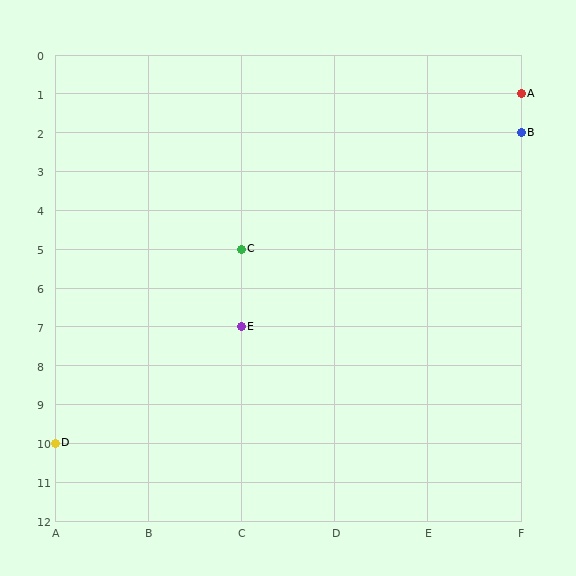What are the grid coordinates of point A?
Point A is at grid coordinates (F, 1).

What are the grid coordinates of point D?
Point D is at grid coordinates (A, 10).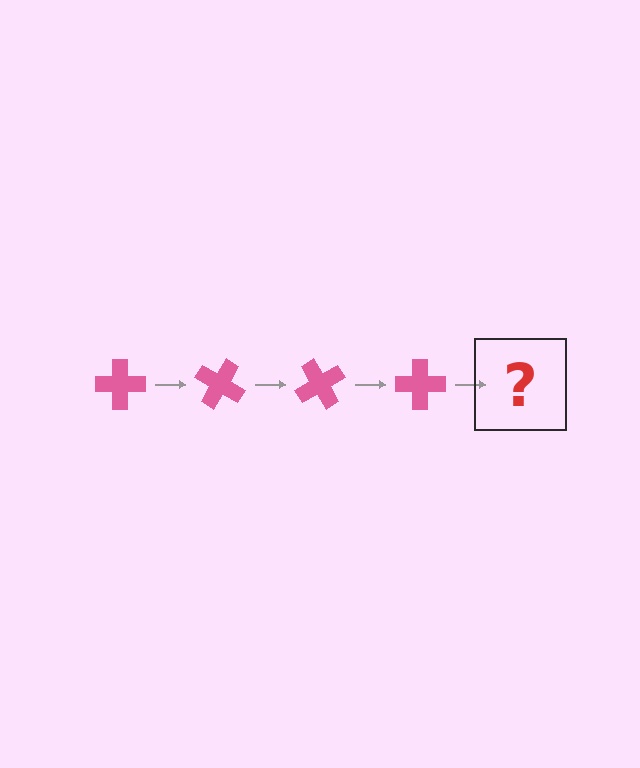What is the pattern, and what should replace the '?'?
The pattern is that the cross rotates 30 degrees each step. The '?' should be a pink cross rotated 120 degrees.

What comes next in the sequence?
The next element should be a pink cross rotated 120 degrees.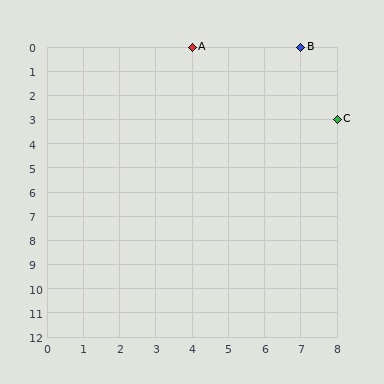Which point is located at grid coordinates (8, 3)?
Point C is at (8, 3).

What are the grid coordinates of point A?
Point A is at grid coordinates (4, 0).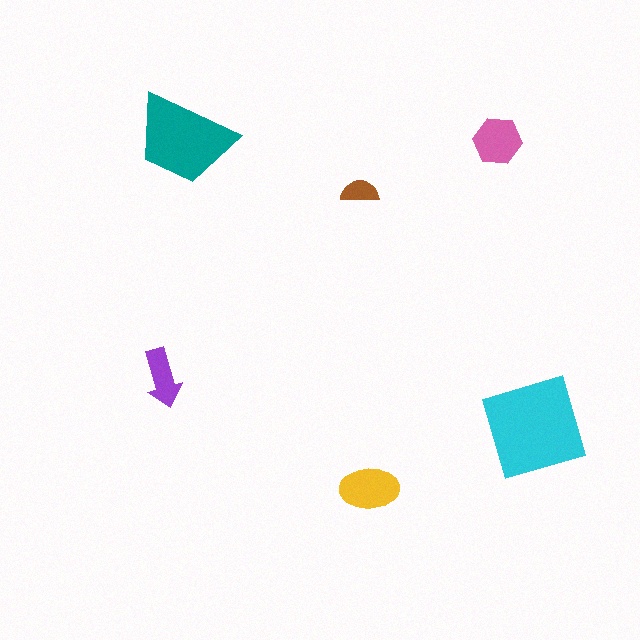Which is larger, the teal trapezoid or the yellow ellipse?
The teal trapezoid.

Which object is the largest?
The cyan diamond.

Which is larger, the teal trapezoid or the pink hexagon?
The teal trapezoid.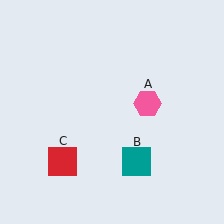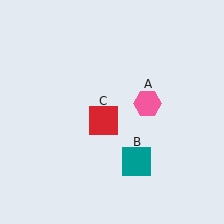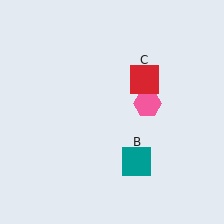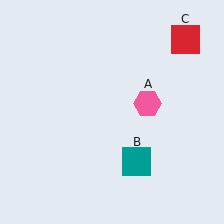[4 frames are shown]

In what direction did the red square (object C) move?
The red square (object C) moved up and to the right.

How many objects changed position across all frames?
1 object changed position: red square (object C).